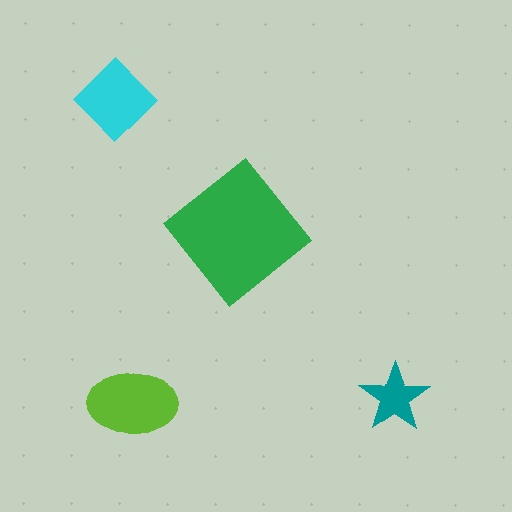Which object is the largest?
The green diamond.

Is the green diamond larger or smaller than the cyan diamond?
Larger.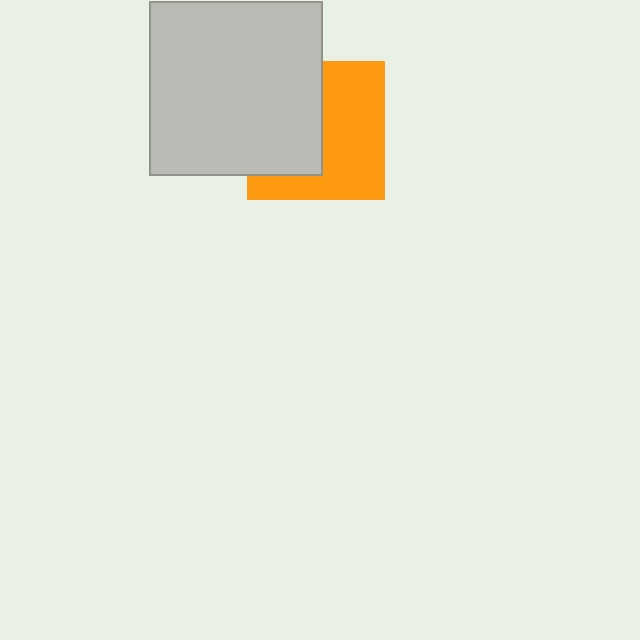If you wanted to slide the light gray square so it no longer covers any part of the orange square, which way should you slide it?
Slide it left — that is the most direct way to separate the two shapes.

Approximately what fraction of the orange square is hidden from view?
Roughly 45% of the orange square is hidden behind the light gray square.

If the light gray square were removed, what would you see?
You would see the complete orange square.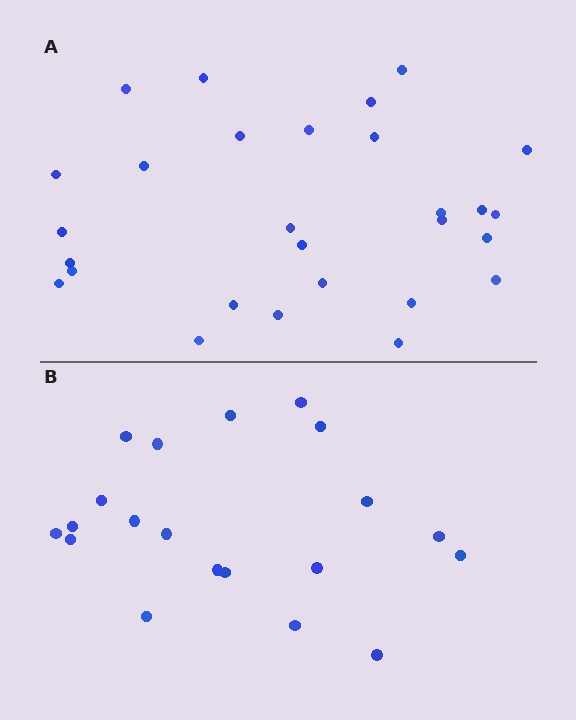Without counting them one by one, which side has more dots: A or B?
Region A (the top region) has more dots.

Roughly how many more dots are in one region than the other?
Region A has roughly 8 or so more dots than region B.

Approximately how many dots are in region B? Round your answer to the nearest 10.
About 20 dots.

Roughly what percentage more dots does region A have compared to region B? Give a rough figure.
About 40% more.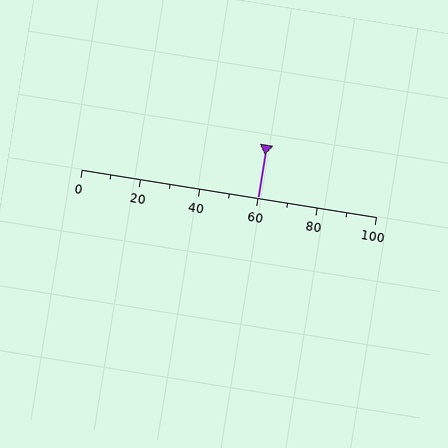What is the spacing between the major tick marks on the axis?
The major ticks are spaced 20 apart.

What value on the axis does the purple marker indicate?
The marker indicates approximately 60.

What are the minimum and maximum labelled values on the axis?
The axis runs from 0 to 100.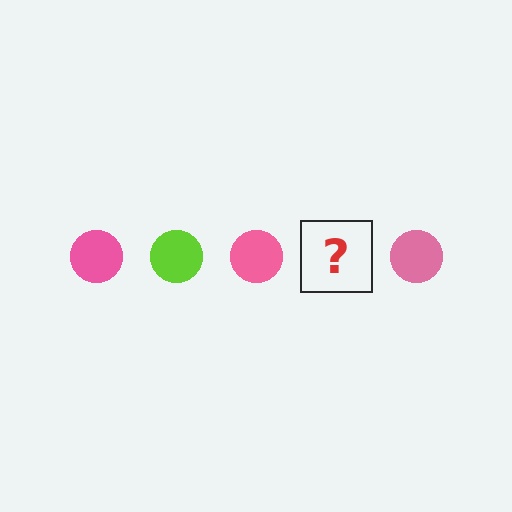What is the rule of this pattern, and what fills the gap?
The rule is that the pattern cycles through pink, lime circles. The gap should be filled with a lime circle.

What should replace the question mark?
The question mark should be replaced with a lime circle.